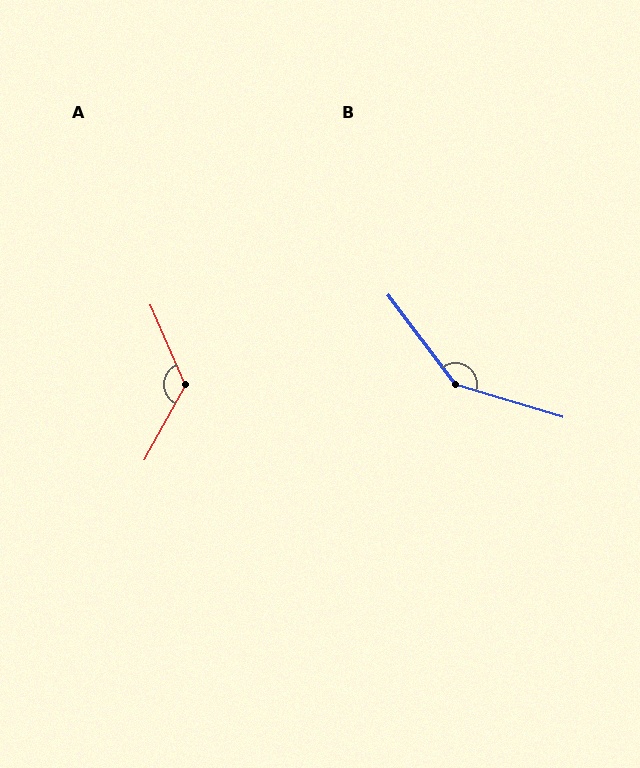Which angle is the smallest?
A, at approximately 128 degrees.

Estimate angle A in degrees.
Approximately 128 degrees.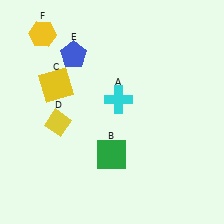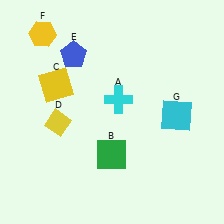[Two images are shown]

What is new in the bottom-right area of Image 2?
A cyan square (G) was added in the bottom-right area of Image 2.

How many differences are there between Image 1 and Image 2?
There is 1 difference between the two images.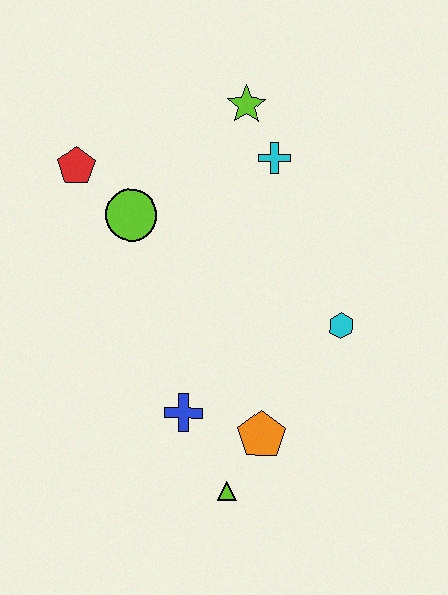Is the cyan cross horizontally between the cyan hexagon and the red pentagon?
Yes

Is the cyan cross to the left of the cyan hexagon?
Yes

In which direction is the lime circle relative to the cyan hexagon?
The lime circle is to the left of the cyan hexagon.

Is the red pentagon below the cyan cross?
Yes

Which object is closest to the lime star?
The cyan cross is closest to the lime star.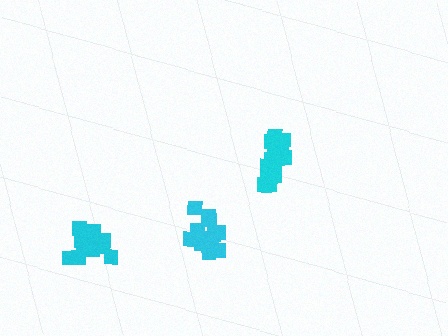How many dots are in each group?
Group 1: 20 dots, Group 2: 15 dots, Group 3: 15 dots (50 total).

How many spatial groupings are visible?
There are 3 spatial groupings.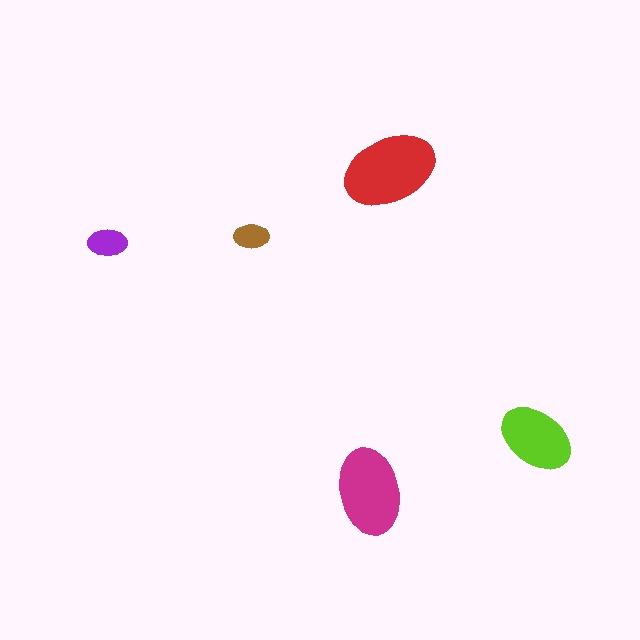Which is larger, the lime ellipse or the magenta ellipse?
The magenta one.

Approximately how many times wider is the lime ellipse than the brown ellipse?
About 2 times wider.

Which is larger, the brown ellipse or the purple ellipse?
The purple one.